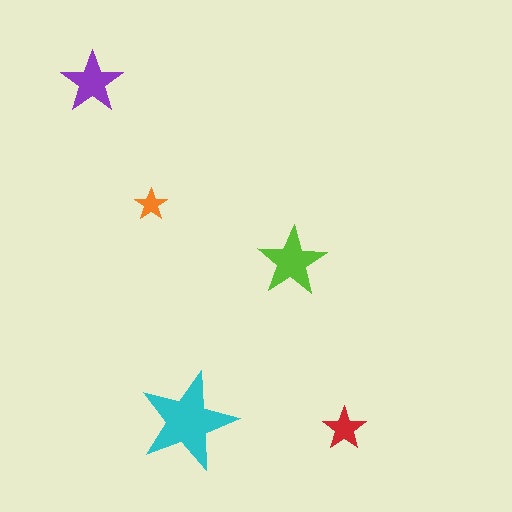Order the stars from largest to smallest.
the cyan one, the lime one, the purple one, the red one, the orange one.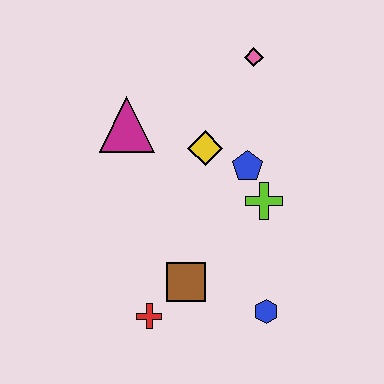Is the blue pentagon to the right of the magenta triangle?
Yes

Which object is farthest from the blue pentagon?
The red cross is farthest from the blue pentagon.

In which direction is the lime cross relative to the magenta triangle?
The lime cross is to the right of the magenta triangle.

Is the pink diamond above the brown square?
Yes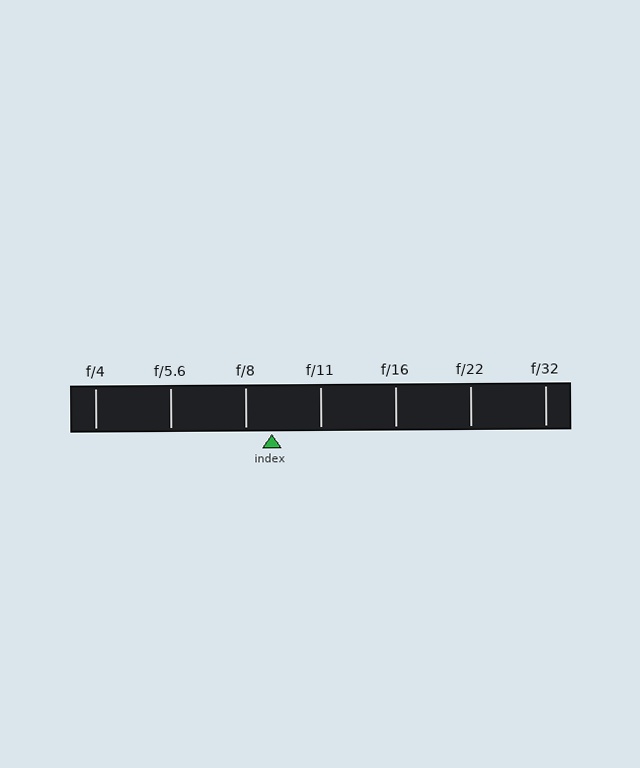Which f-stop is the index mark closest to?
The index mark is closest to f/8.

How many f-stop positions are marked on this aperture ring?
There are 7 f-stop positions marked.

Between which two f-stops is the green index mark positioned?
The index mark is between f/8 and f/11.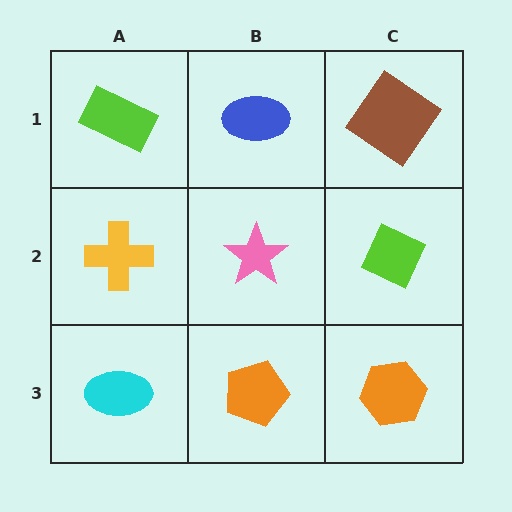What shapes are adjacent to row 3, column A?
A yellow cross (row 2, column A), an orange pentagon (row 3, column B).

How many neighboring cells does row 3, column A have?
2.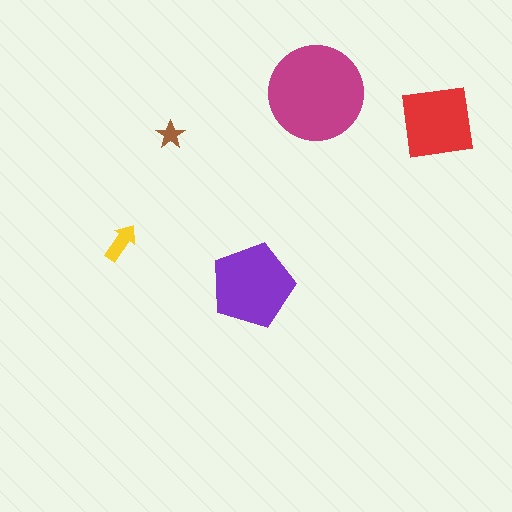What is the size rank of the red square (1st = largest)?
3rd.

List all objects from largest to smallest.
The magenta circle, the purple pentagon, the red square, the yellow arrow, the brown star.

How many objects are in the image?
There are 5 objects in the image.